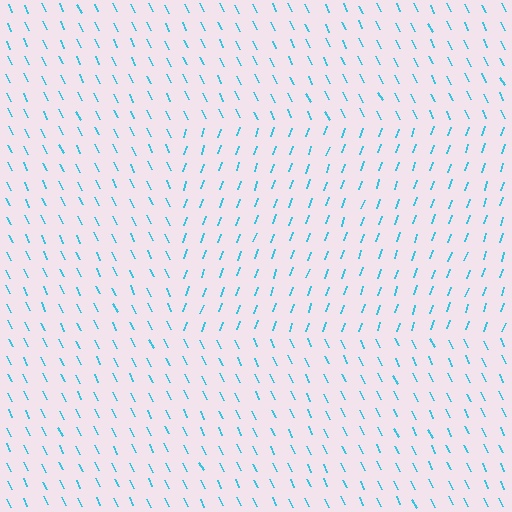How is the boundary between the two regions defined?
The boundary is defined purely by a change in line orientation (approximately 45 degrees difference). All lines are the same color and thickness.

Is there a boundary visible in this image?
Yes, there is a texture boundary formed by a change in line orientation.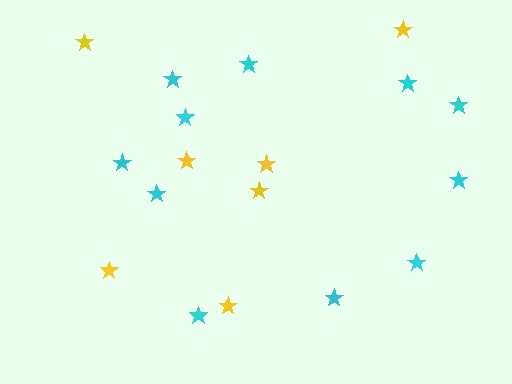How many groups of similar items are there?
There are 2 groups: one group of cyan stars (11) and one group of yellow stars (7).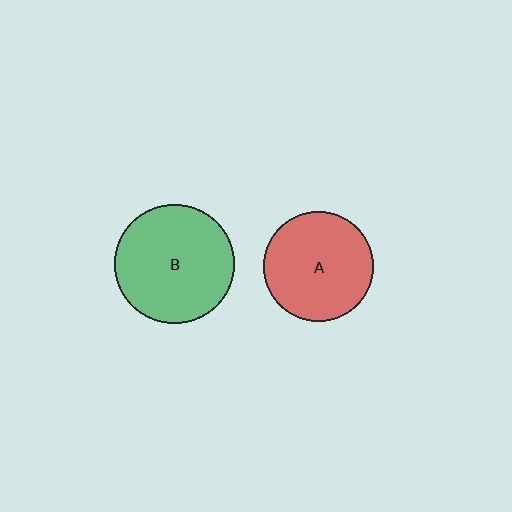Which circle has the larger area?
Circle B (green).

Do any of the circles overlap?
No, none of the circles overlap.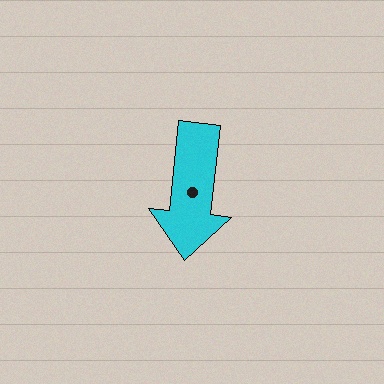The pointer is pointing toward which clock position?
Roughly 6 o'clock.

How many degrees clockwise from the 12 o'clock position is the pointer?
Approximately 186 degrees.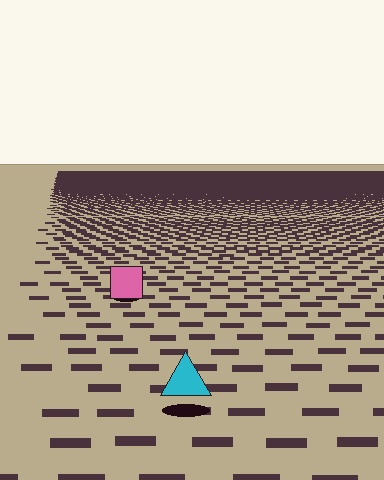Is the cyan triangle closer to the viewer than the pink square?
Yes. The cyan triangle is closer — you can tell from the texture gradient: the ground texture is coarser near it.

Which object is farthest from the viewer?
The pink square is farthest from the viewer. It appears smaller and the ground texture around it is denser.